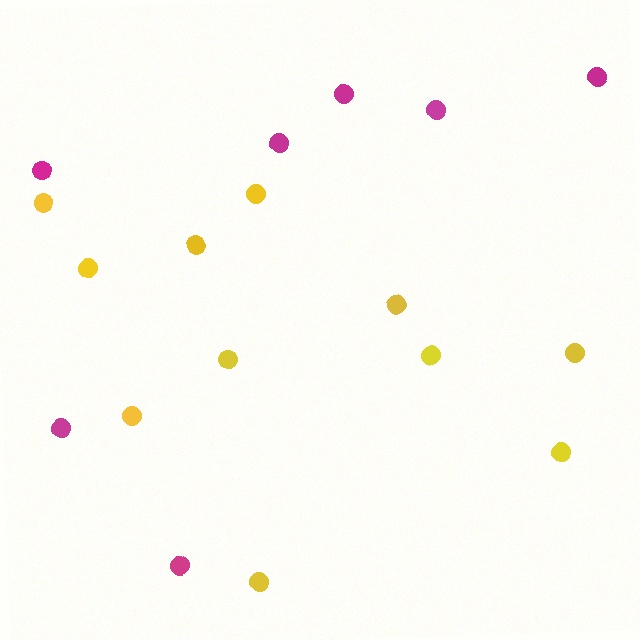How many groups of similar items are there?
There are 2 groups: one group of magenta circles (7) and one group of yellow circles (11).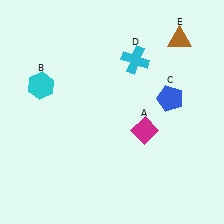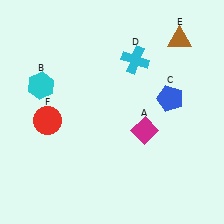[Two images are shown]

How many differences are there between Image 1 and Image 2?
There is 1 difference between the two images.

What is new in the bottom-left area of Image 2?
A red circle (F) was added in the bottom-left area of Image 2.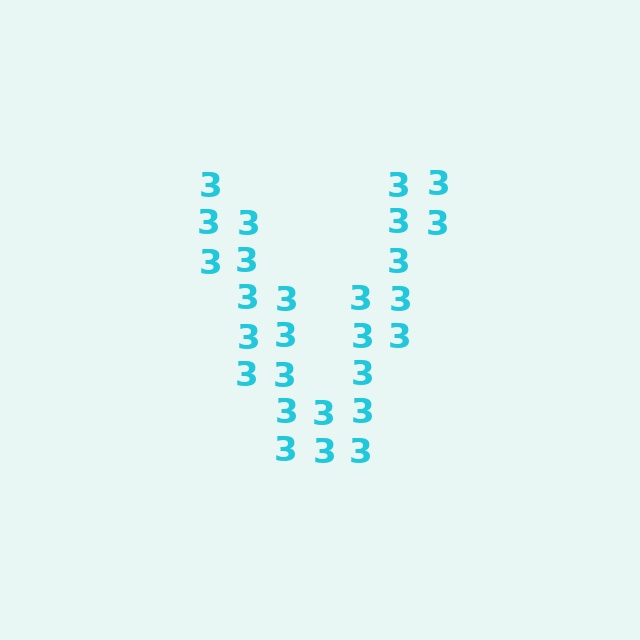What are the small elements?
The small elements are digit 3's.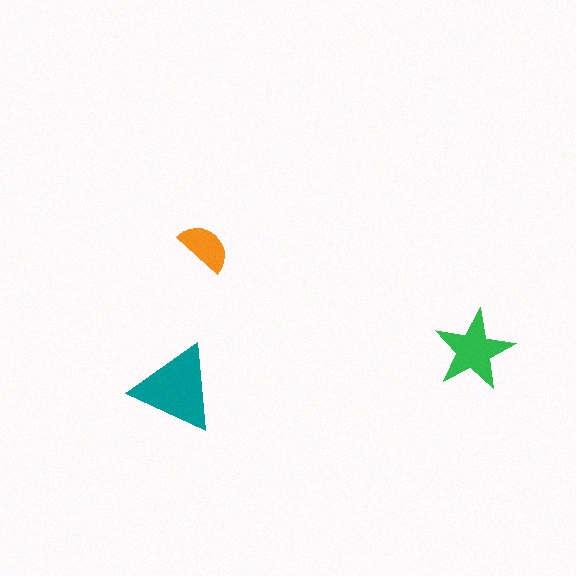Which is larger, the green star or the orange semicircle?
The green star.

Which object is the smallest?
The orange semicircle.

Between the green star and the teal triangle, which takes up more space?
The teal triangle.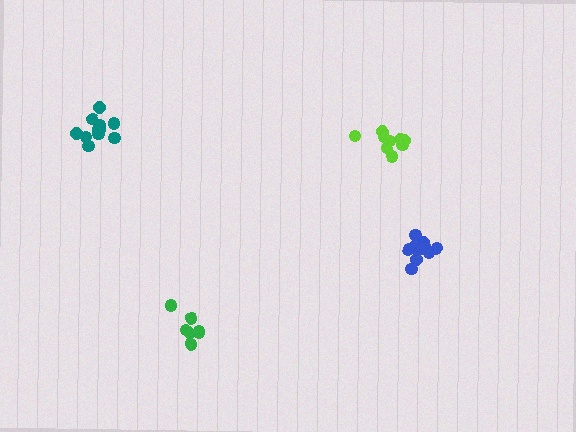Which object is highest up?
The teal cluster is topmost.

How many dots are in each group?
Group 1: 7 dots, Group 2: 9 dots, Group 3: 11 dots, Group 4: 11 dots (38 total).